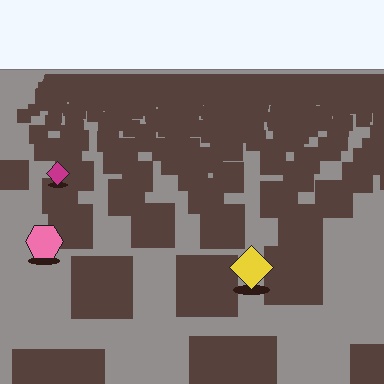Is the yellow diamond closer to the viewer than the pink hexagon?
Yes. The yellow diamond is closer — you can tell from the texture gradient: the ground texture is coarser near it.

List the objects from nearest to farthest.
From nearest to farthest: the yellow diamond, the pink hexagon, the magenta diamond.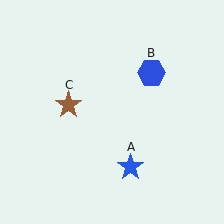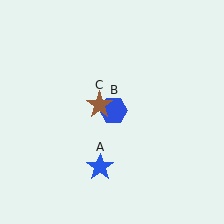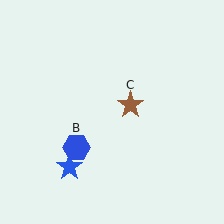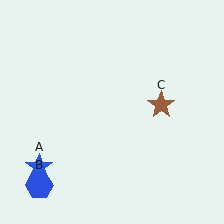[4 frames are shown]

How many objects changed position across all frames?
3 objects changed position: blue star (object A), blue hexagon (object B), brown star (object C).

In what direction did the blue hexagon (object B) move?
The blue hexagon (object B) moved down and to the left.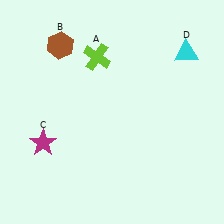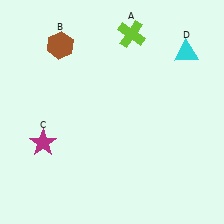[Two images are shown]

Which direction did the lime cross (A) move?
The lime cross (A) moved right.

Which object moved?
The lime cross (A) moved right.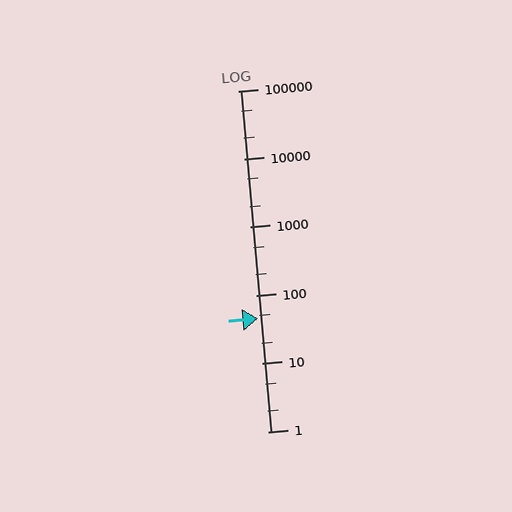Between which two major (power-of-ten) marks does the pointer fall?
The pointer is between 10 and 100.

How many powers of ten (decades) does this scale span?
The scale spans 5 decades, from 1 to 100000.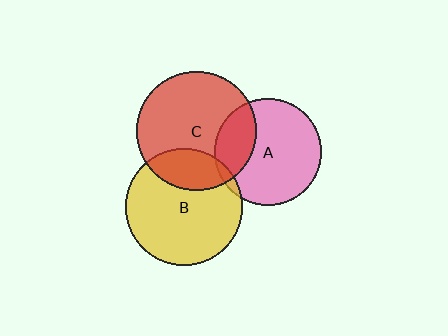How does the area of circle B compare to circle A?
Approximately 1.2 times.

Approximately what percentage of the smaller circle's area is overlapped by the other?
Approximately 5%.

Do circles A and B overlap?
Yes.